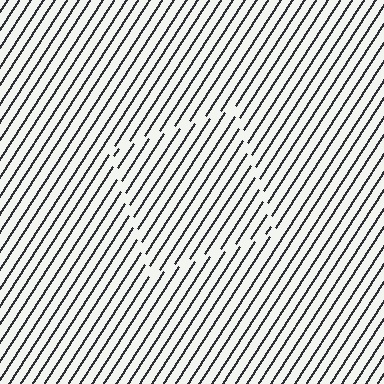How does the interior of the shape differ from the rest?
The interior of the shape contains the same grating, shifted by half a period — the contour is defined by the phase discontinuity where line-ends from the inner and outer gratings abut.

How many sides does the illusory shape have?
4 sides — the line-ends trace a square.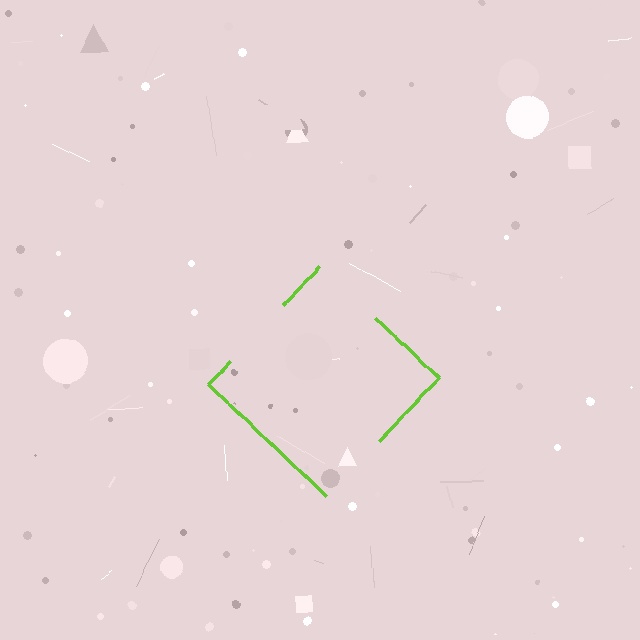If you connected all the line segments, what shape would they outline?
They would outline a diamond.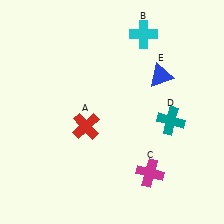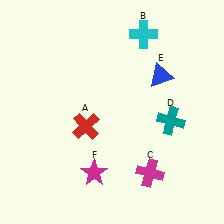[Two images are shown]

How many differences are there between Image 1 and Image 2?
There is 1 difference between the two images.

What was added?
A magenta star (F) was added in Image 2.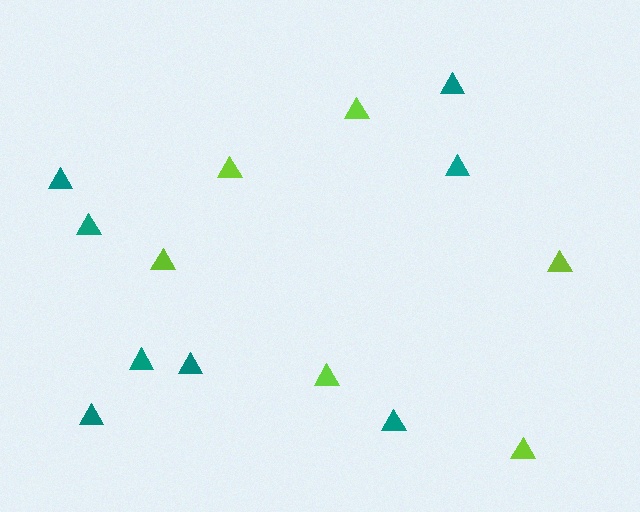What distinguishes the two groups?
There are 2 groups: one group of lime triangles (6) and one group of teal triangles (8).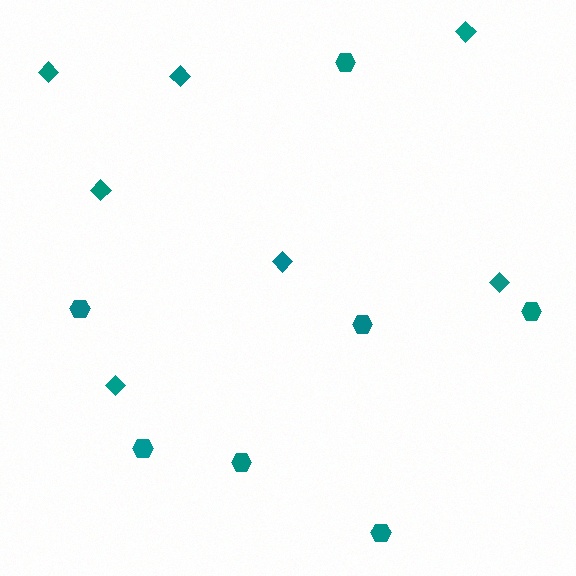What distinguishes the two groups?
There are 2 groups: one group of hexagons (7) and one group of diamonds (7).